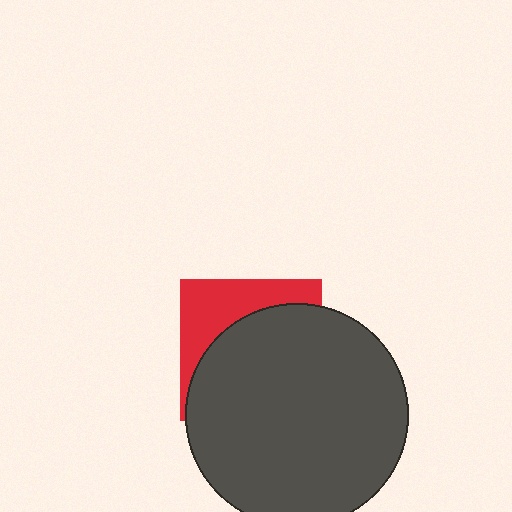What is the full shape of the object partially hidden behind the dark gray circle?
The partially hidden object is a red square.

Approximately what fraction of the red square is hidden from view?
Roughly 67% of the red square is hidden behind the dark gray circle.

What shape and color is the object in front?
The object in front is a dark gray circle.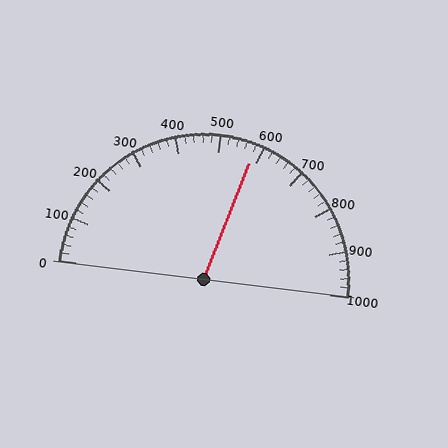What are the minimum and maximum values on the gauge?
The gauge ranges from 0 to 1000.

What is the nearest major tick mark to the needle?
The nearest major tick mark is 600.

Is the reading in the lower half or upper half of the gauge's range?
The reading is in the upper half of the range (0 to 1000).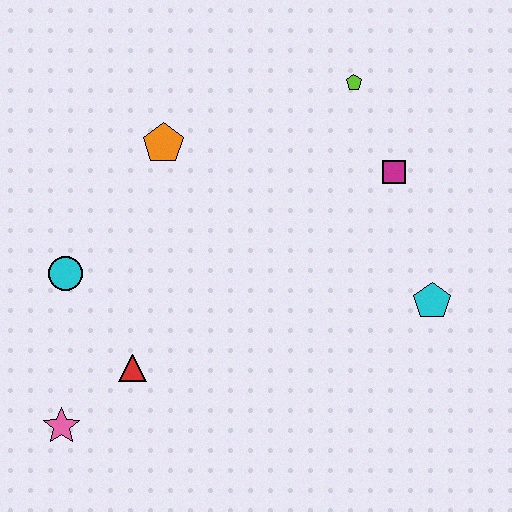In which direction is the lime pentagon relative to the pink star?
The lime pentagon is above the pink star.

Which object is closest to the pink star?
The red triangle is closest to the pink star.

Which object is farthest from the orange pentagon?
The cyan pentagon is farthest from the orange pentagon.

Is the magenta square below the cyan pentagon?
No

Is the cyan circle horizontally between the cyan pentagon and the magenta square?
No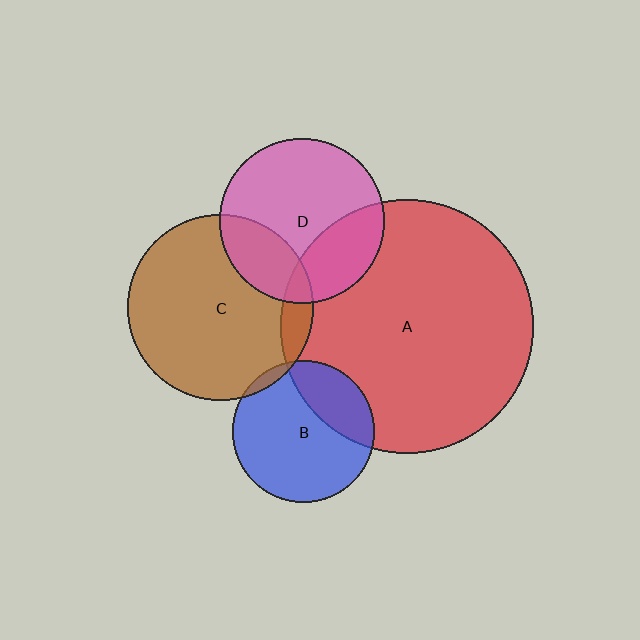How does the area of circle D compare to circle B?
Approximately 1.3 times.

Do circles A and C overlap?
Yes.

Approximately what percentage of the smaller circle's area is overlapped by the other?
Approximately 10%.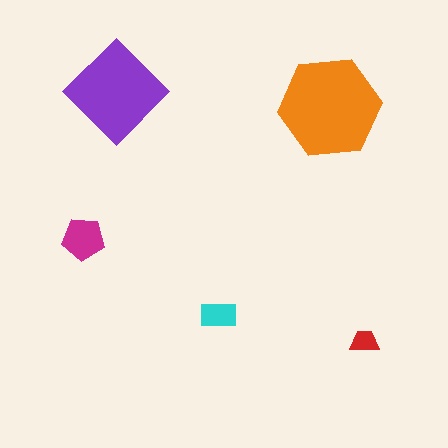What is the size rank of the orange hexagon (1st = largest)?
1st.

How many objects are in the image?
There are 5 objects in the image.